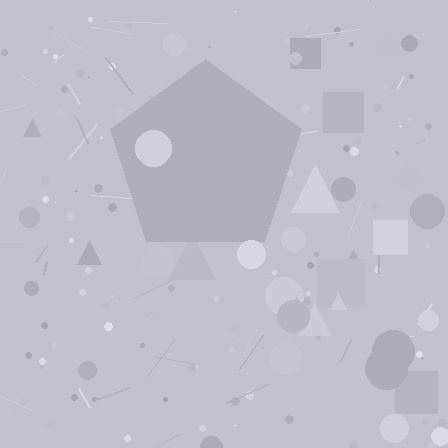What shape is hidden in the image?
A pentagon is hidden in the image.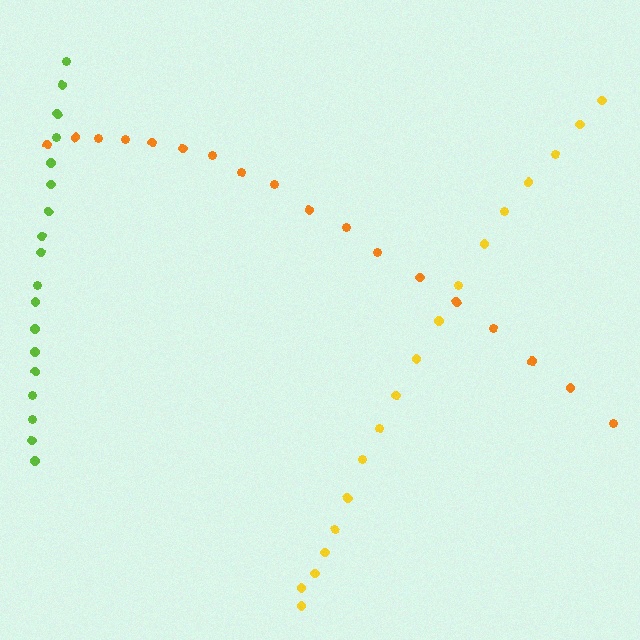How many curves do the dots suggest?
There are 3 distinct paths.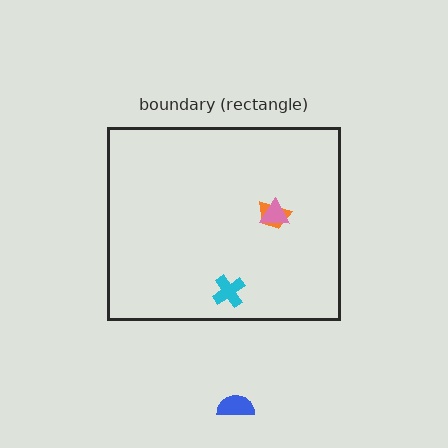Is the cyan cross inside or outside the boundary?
Inside.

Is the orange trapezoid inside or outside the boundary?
Inside.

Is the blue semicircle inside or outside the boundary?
Outside.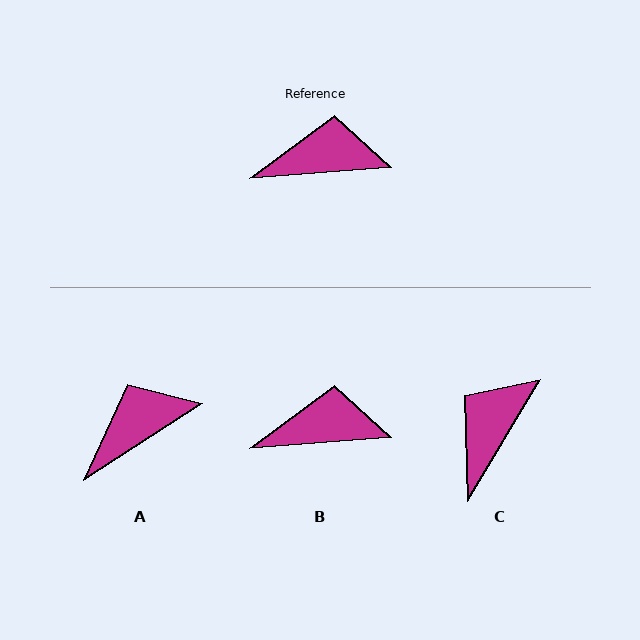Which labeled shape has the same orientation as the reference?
B.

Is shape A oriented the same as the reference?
No, it is off by about 29 degrees.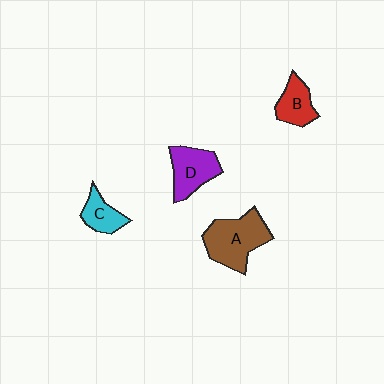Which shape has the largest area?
Shape A (brown).